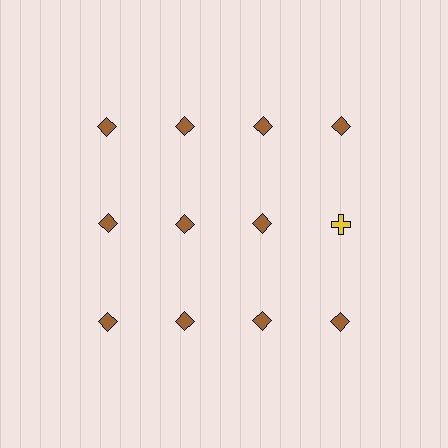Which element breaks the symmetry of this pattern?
The yellow cross in the second row, second from right column breaks the symmetry. All other shapes are brown diamonds.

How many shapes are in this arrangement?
There are 12 shapes arranged in a grid pattern.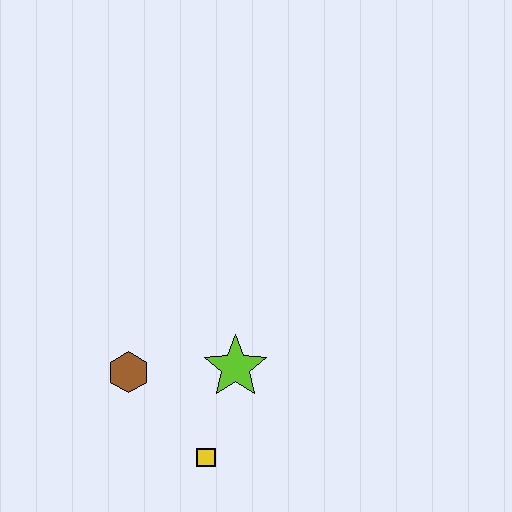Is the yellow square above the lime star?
No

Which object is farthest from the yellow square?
The brown hexagon is farthest from the yellow square.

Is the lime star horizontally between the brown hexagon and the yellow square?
No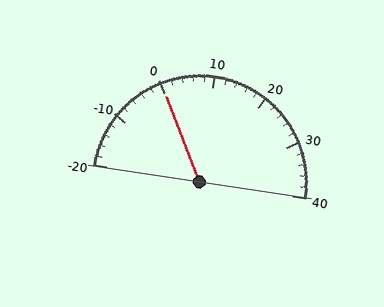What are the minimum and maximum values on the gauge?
The gauge ranges from -20 to 40.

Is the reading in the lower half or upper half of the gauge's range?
The reading is in the lower half of the range (-20 to 40).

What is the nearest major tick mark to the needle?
The nearest major tick mark is 0.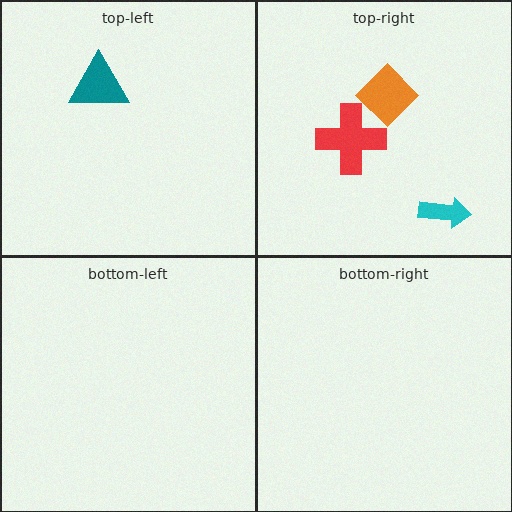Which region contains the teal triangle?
The top-left region.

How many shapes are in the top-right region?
3.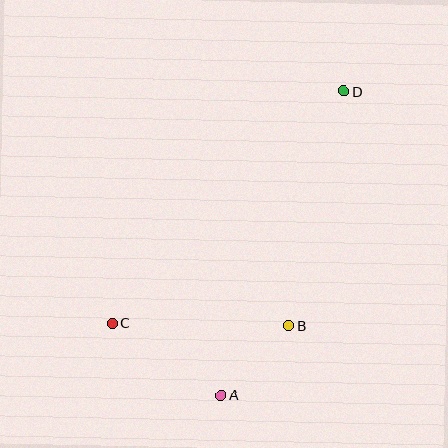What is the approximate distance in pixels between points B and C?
The distance between B and C is approximately 177 pixels.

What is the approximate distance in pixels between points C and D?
The distance between C and D is approximately 328 pixels.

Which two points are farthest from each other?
Points A and D are farthest from each other.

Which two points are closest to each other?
Points A and B are closest to each other.